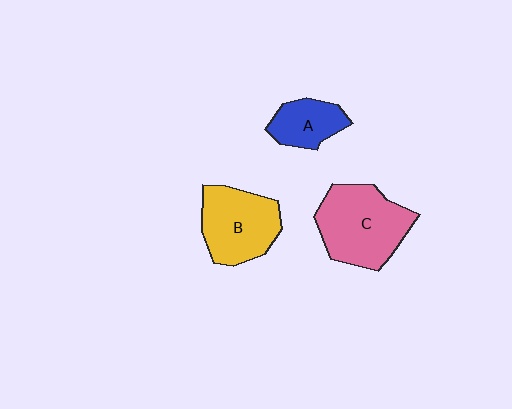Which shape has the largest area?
Shape C (pink).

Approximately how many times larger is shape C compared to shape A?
Approximately 2.0 times.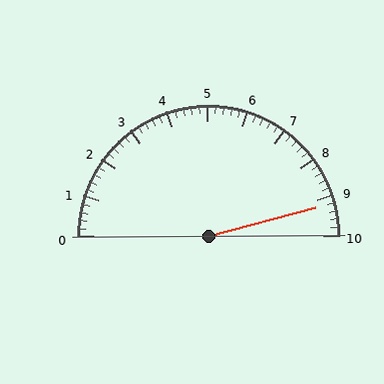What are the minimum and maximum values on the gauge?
The gauge ranges from 0 to 10.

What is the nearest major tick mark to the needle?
The nearest major tick mark is 9.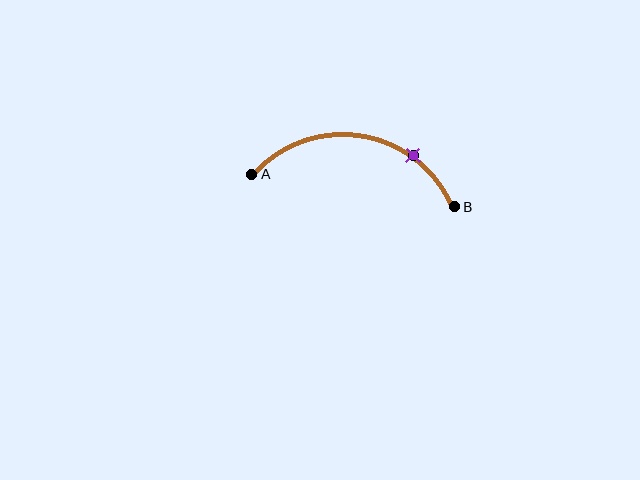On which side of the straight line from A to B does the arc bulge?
The arc bulges above the straight line connecting A and B.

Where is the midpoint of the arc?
The arc midpoint is the point on the curve farthest from the straight line joining A and B. It sits above that line.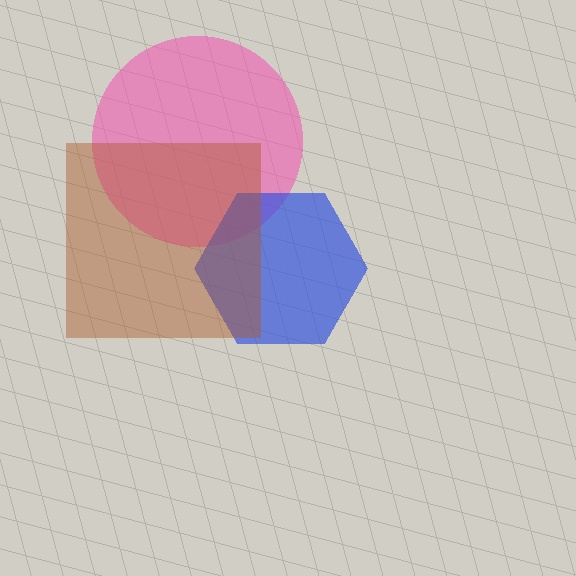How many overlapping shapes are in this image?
There are 3 overlapping shapes in the image.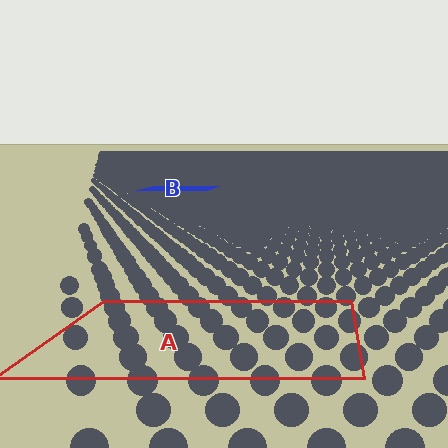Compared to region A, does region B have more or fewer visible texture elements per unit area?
Region B has more texture elements per unit area — they are packed more densely because it is farther away.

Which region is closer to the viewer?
Region A is closer. The texture elements there are larger and more spread out.